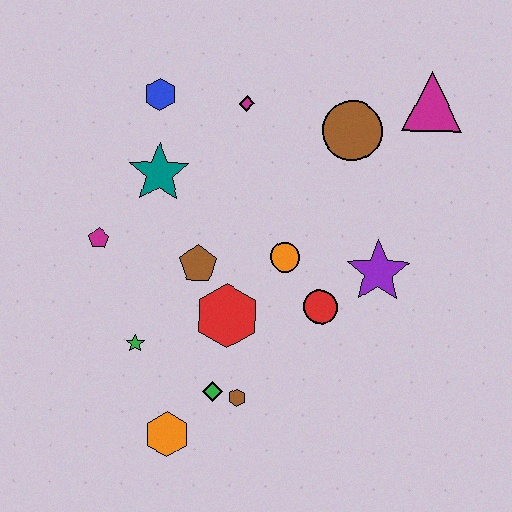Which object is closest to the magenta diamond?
The blue hexagon is closest to the magenta diamond.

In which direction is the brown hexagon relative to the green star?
The brown hexagon is to the right of the green star.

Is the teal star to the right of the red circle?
No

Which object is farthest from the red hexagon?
The magenta triangle is farthest from the red hexagon.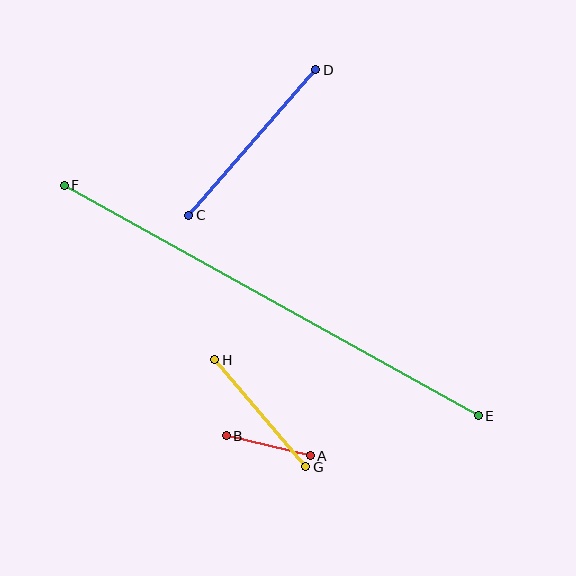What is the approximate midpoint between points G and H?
The midpoint is at approximately (260, 413) pixels.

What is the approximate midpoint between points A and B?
The midpoint is at approximately (268, 446) pixels.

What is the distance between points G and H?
The distance is approximately 141 pixels.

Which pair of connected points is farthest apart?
Points E and F are farthest apart.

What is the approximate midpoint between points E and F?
The midpoint is at approximately (271, 301) pixels.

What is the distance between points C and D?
The distance is approximately 193 pixels.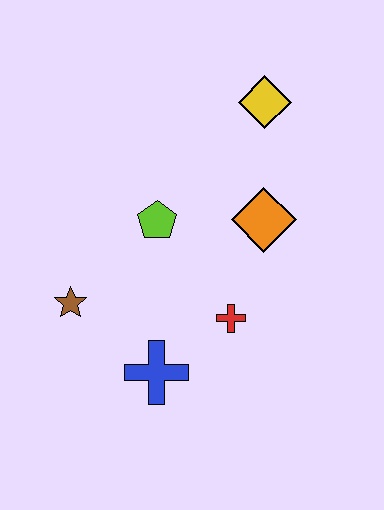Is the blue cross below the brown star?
Yes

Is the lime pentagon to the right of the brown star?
Yes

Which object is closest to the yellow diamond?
The orange diamond is closest to the yellow diamond.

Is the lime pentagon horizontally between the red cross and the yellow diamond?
No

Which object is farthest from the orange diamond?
The brown star is farthest from the orange diamond.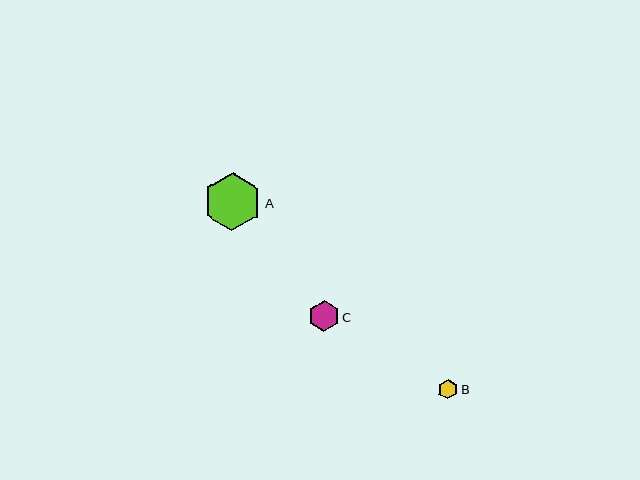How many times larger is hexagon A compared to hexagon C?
Hexagon A is approximately 1.9 times the size of hexagon C.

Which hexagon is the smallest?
Hexagon B is the smallest with a size of approximately 19 pixels.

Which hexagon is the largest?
Hexagon A is the largest with a size of approximately 58 pixels.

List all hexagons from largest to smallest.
From largest to smallest: A, C, B.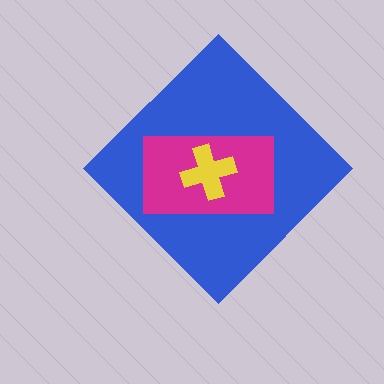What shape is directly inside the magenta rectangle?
The yellow cross.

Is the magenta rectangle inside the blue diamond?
Yes.